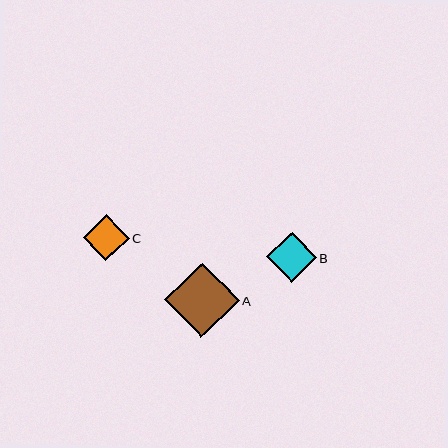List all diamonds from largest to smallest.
From largest to smallest: A, B, C.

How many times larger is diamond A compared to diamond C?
Diamond A is approximately 1.6 times the size of diamond C.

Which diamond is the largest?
Diamond A is the largest with a size of approximately 74 pixels.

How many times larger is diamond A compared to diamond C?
Diamond A is approximately 1.6 times the size of diamond C.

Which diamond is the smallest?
Diamond C is the smallest with a size of approximately 46 pixels.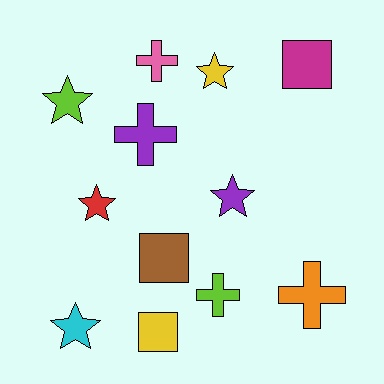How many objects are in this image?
There are 12 objects.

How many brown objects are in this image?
There is 1 brown object.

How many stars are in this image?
There are 5 stars.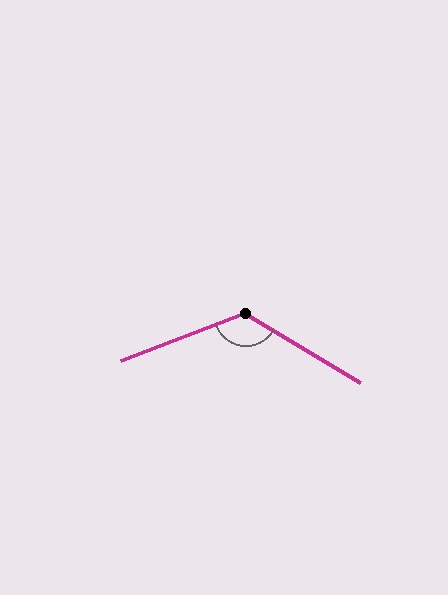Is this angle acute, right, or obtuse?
It is obtuse.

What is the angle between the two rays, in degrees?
Approximately 128 degrees.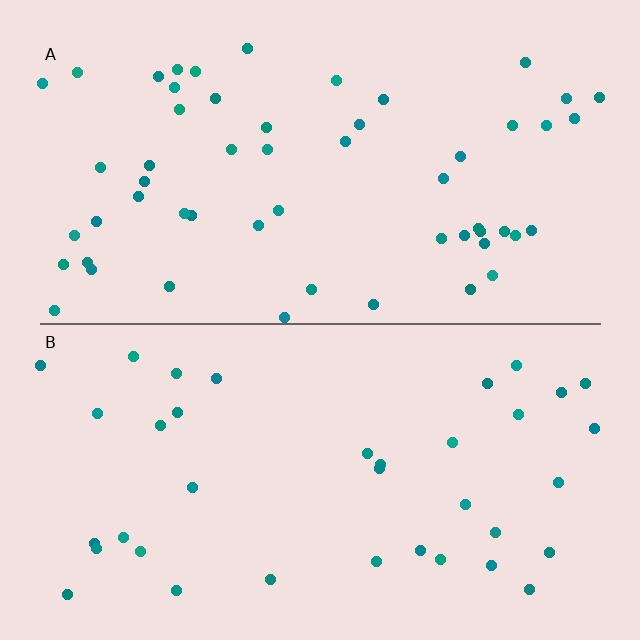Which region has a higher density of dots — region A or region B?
A (the top).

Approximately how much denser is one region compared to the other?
Approximately 1.5× — region A over region B.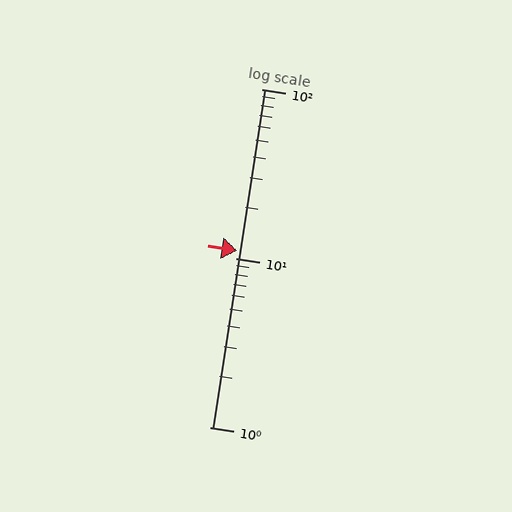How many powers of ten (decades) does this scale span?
The scale spans 2 decades, from 1 to 100.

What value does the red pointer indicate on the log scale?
The pointer indicates approximately 11.